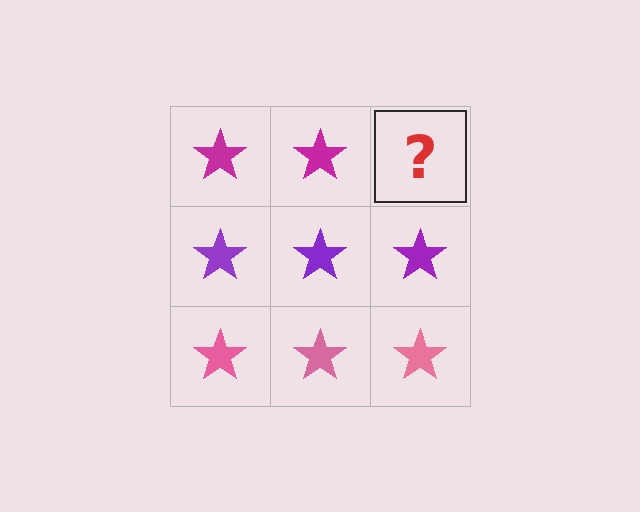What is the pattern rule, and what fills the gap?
The rule is that each row has a consistent color. The gap should be filled with a magenta star.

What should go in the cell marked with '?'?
The missing cell should contain a magenta star.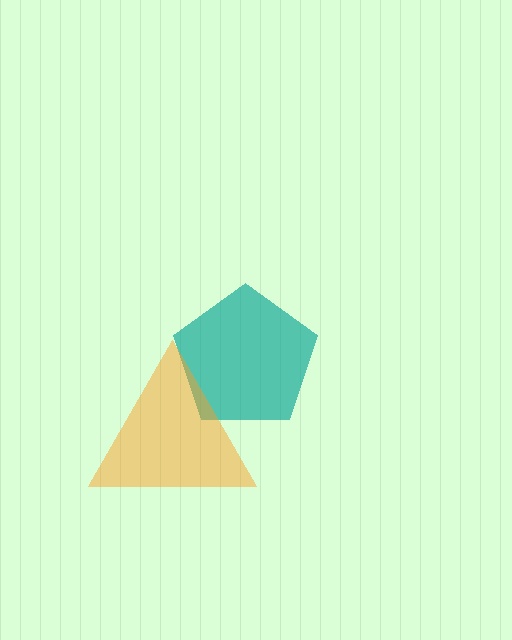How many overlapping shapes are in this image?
There are 2 overlapping shapes in the image.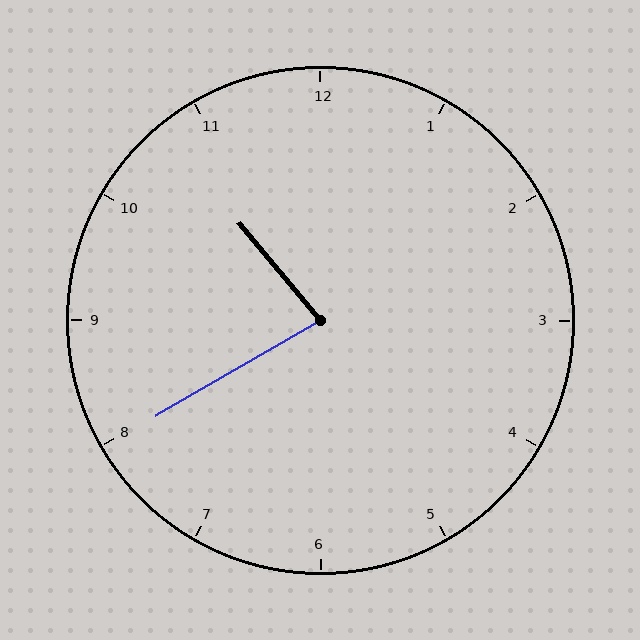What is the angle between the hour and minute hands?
Approximately 80 degrees.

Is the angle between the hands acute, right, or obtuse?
It is acute.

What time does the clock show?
10:40.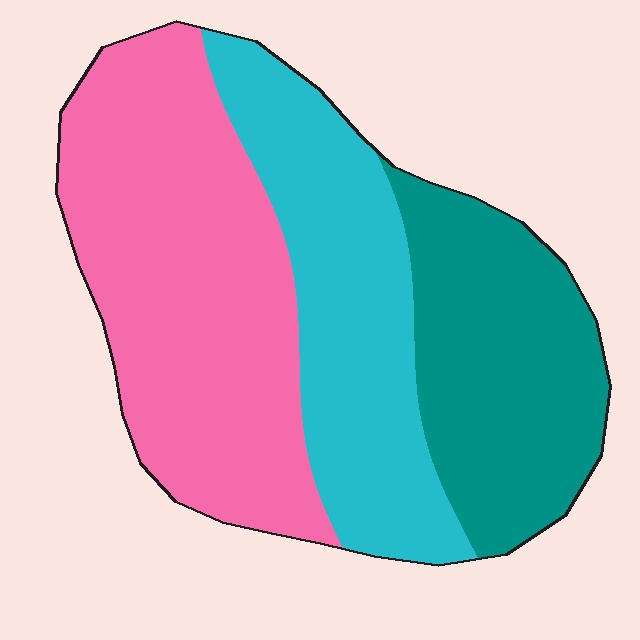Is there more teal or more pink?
Pink.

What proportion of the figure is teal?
Teal takes up about one quarter (1/4) of the figure.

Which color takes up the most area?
Pink, at roughly 45%.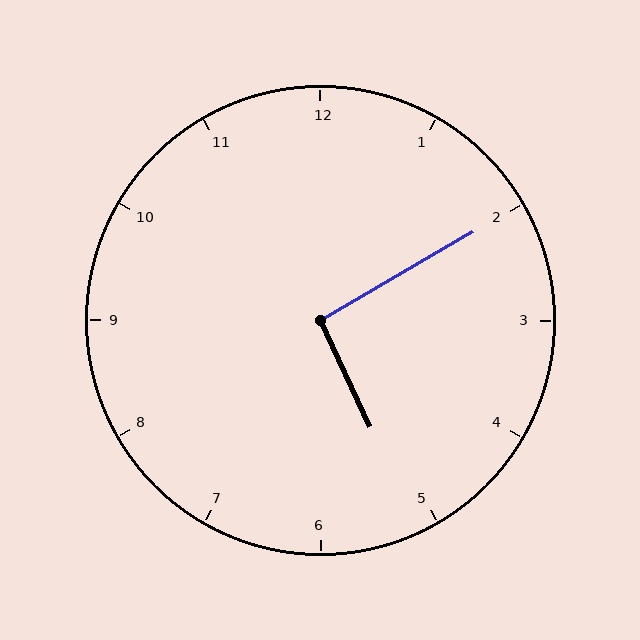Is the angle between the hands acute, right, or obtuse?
It is right.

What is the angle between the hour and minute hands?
Approximately 95 degrees.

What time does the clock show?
5:10.